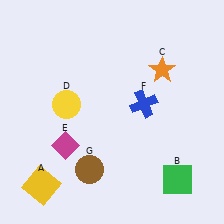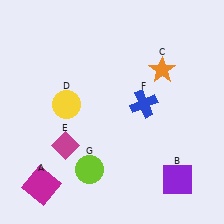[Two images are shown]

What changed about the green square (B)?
In Image 1, B is green. In Image 2, it changed to purple.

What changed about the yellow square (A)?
In Image 1, A is yellow. In Image 2, it changed to magenta.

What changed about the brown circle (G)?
In Image 1, G is brown. In Image 2, it changed to lime.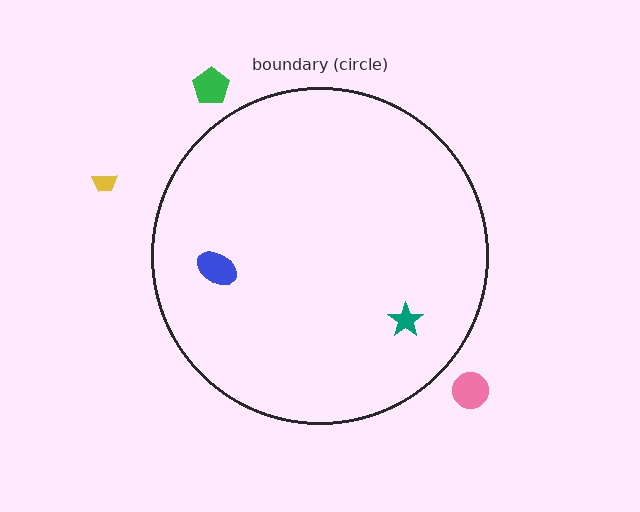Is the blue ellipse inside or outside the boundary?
Inside.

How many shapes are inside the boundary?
2 inside, 3 outside.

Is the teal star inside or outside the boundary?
Inside.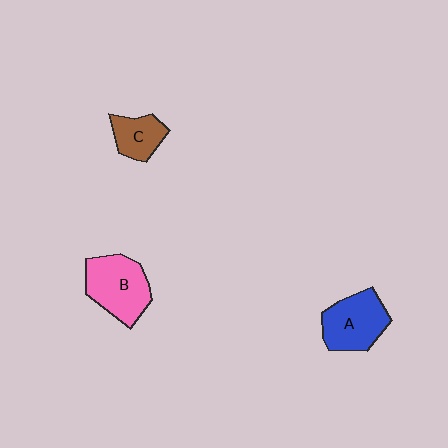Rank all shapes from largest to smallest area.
From largest to smallest: B (pink), A (blue), C (brown).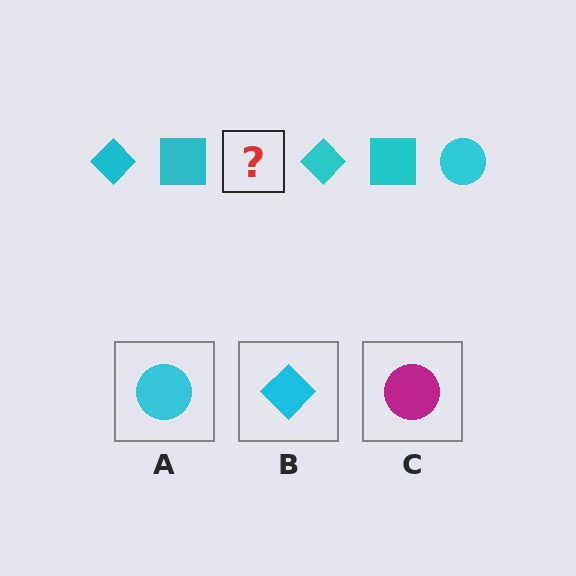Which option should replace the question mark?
Option A.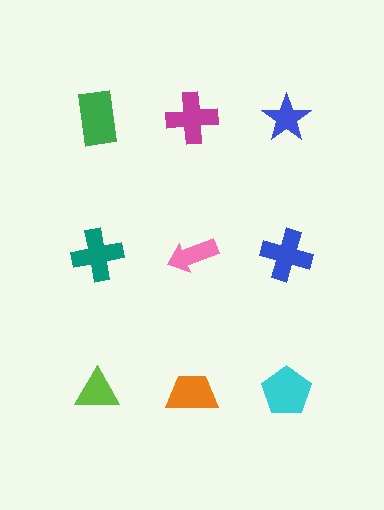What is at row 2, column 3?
A blue cross.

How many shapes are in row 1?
3 shapes.